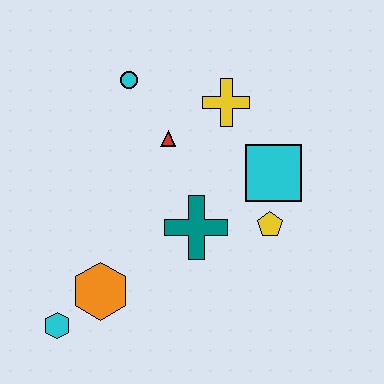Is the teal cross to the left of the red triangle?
No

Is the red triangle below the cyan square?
No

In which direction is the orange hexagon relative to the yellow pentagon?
The orange hexagon is to the left of the yellow pentagon.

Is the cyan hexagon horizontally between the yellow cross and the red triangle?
No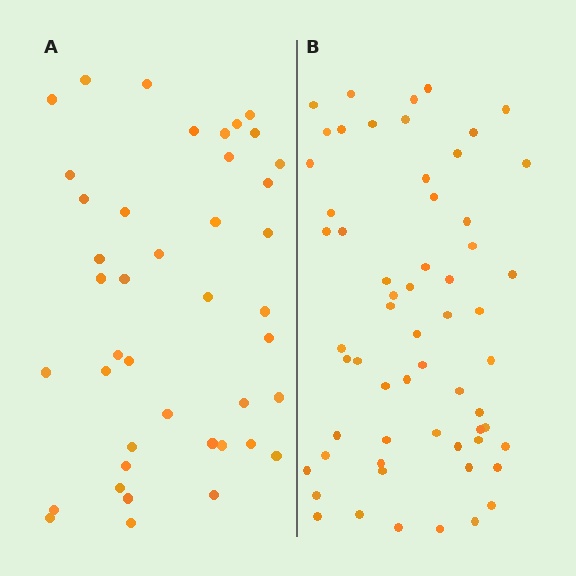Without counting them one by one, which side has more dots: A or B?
Region B (the right region) has more dots.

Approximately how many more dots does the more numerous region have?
Region B has approximately 20 more dots than region A.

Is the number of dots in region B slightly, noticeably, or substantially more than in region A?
Region B has noticeably more, but not dramatically so. The ratio is roughly 1.4 to 1.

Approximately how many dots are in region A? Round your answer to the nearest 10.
About 40 dots. (The exact count is 42, which rounds to 40.)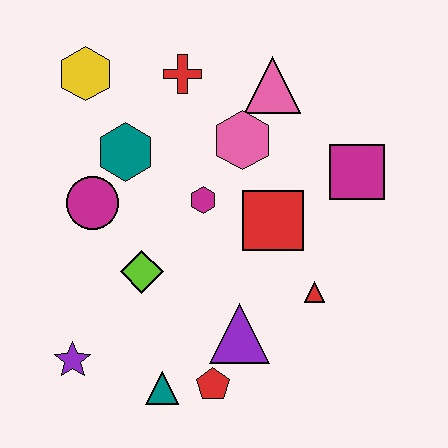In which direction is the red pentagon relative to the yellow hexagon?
The red pentagon is below the yellow hexagon.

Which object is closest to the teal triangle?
The red pentagon is closest to the teal triangle.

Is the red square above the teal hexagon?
No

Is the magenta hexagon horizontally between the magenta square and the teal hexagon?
Yes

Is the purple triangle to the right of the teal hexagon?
Yes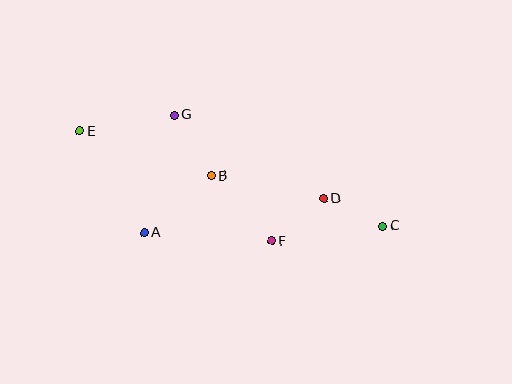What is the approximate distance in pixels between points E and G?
The distance between E and G is approximately 96 pixels.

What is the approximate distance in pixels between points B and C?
The distance between B and C is approximately 178 pixels.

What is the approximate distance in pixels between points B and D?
The distance between B and D is approximately 115 pixels.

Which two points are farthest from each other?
Points C and E are farthest from each other.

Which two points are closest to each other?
Points C and D are closest to each other.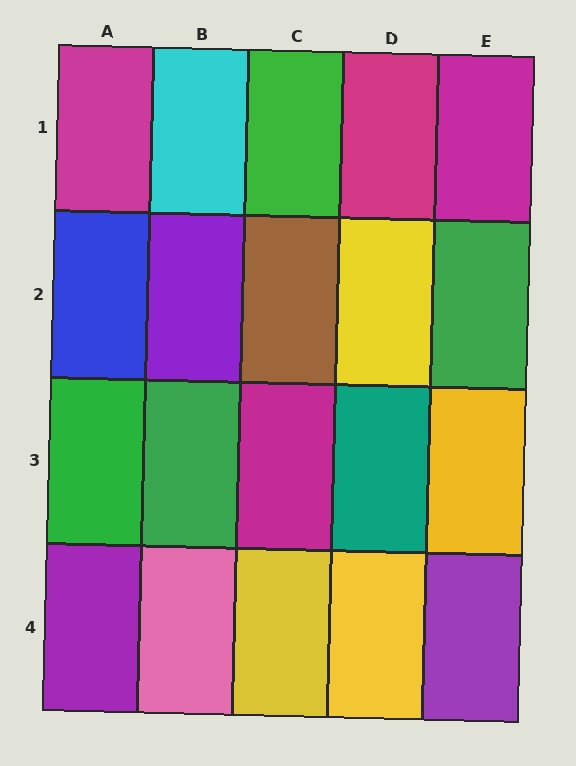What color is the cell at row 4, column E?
Purple.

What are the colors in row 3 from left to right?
Green, green, magenta, teal, yellow.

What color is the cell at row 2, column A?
Blue.